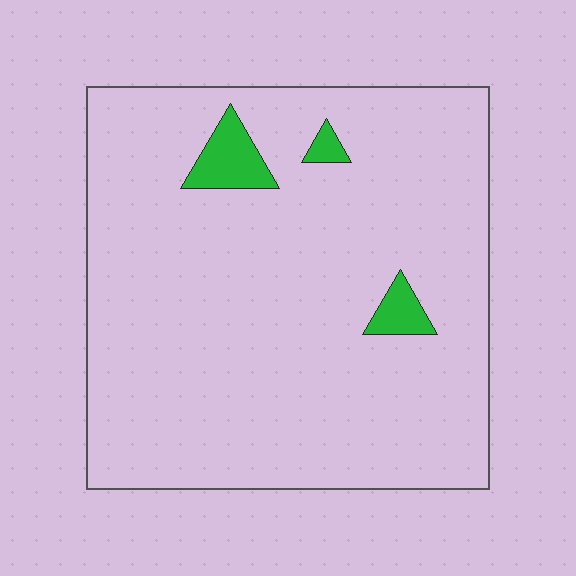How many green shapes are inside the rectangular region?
3.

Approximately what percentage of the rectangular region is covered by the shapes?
Approximately 5%.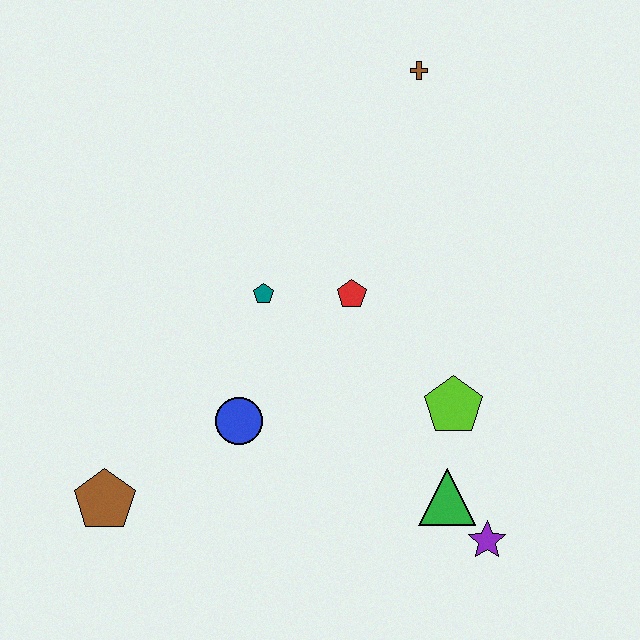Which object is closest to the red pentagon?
The teal pentagon is closest to the red pentagon.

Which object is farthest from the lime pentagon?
The brown pentagon is farthest from the lime pentagon.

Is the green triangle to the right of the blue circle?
Yes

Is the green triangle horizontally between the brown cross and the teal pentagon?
No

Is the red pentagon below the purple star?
No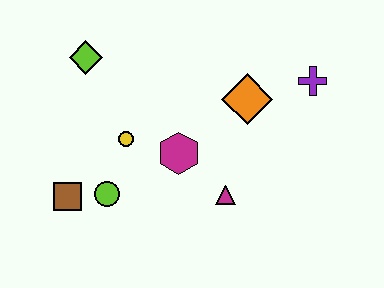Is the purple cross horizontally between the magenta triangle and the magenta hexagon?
No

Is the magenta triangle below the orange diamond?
Yes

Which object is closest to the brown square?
The lime circle is closest to the brown square.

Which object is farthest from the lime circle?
The purple cross is farthest from the lime circle.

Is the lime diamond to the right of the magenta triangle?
No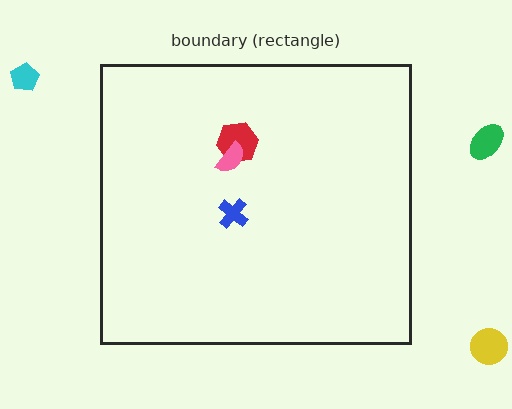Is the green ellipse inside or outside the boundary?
Outside.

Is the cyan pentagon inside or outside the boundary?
Outside.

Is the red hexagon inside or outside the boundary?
Inside.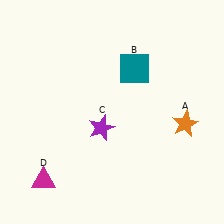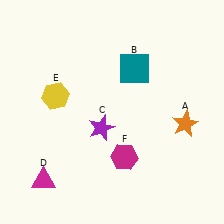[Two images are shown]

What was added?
A yellow hexagon (E), a magenta hexagon (F) were added in Image 2.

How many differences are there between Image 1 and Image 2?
There are 2 differences between the two images.